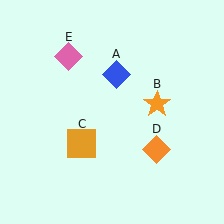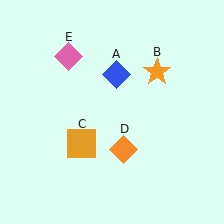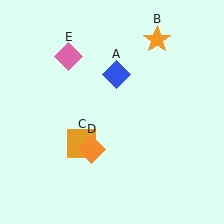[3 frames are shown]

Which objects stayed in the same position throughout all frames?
Blue diamond (object A) and orange square (object C) and pink diamond (object E) remained stationary.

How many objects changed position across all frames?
2 objects changed position: orange star (object B), orange diamond (object D).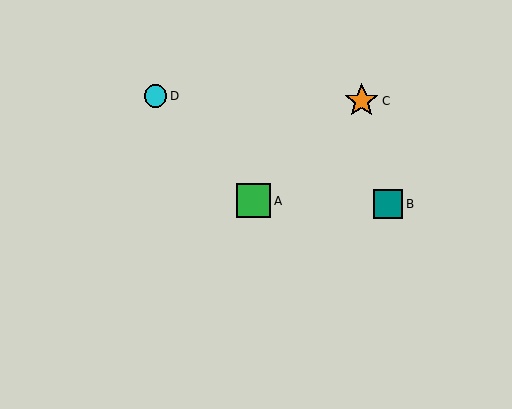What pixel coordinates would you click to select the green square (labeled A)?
Click at (254, 201) to select the green square A.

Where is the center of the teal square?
The center of the teal square is at (388, 204).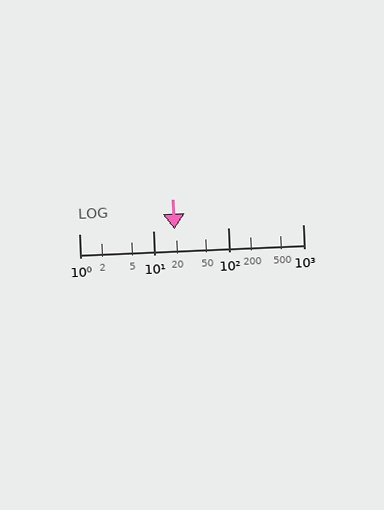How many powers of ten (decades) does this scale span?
The scale spans 3 decades, from 1 to 1000.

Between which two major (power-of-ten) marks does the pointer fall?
The pointer is between 10 and 100.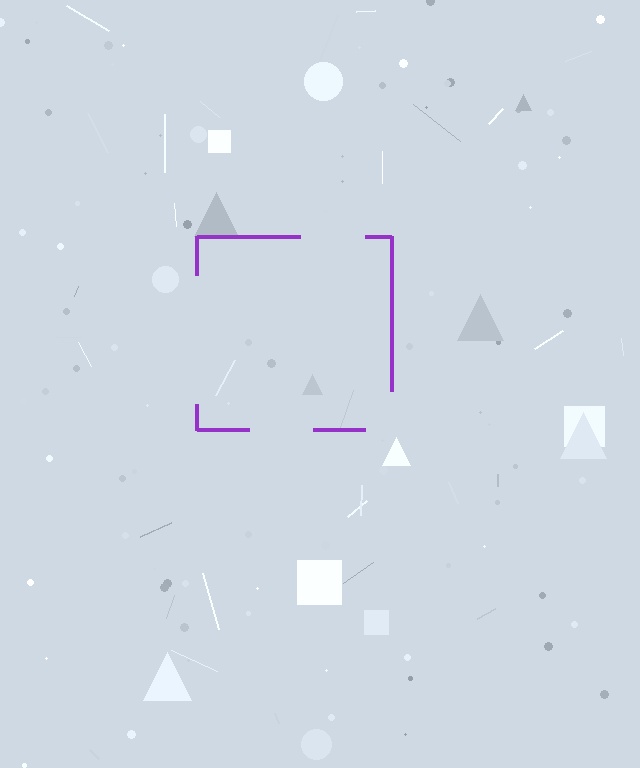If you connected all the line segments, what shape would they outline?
They would outline a square.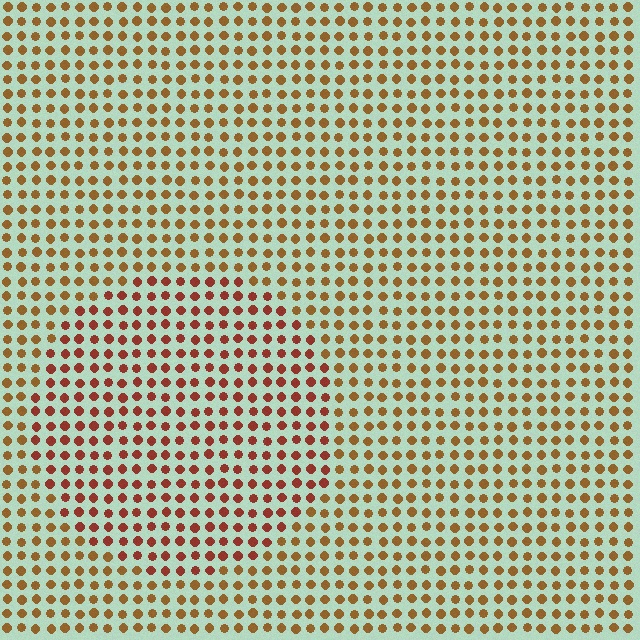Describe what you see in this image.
The image is filled with small brown elements in a uniform arrangement. A circle-shaped region is visible where the elements are tinted to a slightly different hue, forming a subtle color boundary.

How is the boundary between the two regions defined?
The boundary is defined purely by a slight shift in hue (about 28 degrees). Spacing, size, and orientation are identical on both sides.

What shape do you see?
I see a circle.